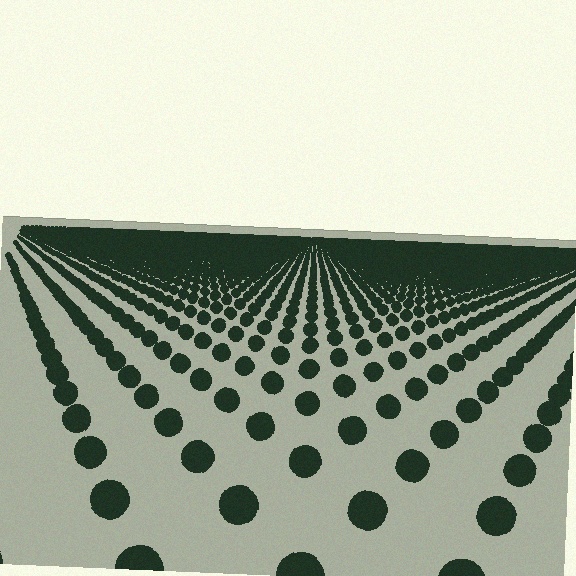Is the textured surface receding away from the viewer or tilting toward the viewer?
The surface is receding away from the viewer. Texture elements get smaller and denser toward the top.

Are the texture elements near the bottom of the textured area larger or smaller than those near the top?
Larger. Near the bottom, elements are closer to the viewer and appear at a bigger on-screen size.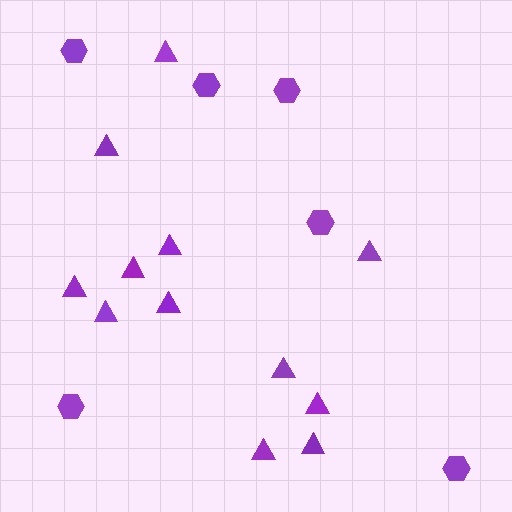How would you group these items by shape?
There are 2 groups: one group of triangles (12) and one group of hexagons (6).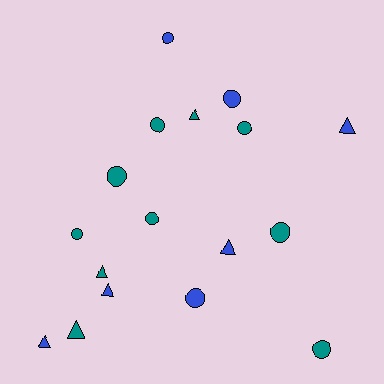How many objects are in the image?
There are 17 objects.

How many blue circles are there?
There are 3 blue circles.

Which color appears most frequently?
Teal, with 10 objects.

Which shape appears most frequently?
Circle, with 10 objects.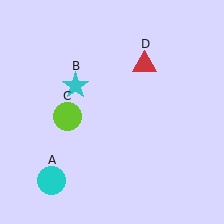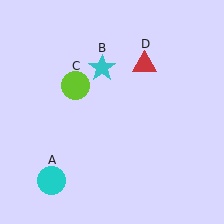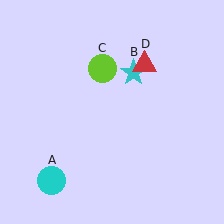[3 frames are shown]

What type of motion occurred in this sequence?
The cyan star (object B), lime circle (object C) rotated clockwise around the center of the scene.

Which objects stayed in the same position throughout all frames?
Cyan circle (object A) and red triangle (object D) remained stationary.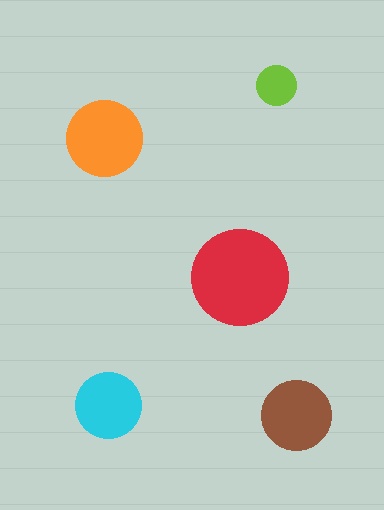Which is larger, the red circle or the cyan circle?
The red one.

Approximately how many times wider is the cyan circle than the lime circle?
About 1.5 times wider.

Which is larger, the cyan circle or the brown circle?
The brown one.